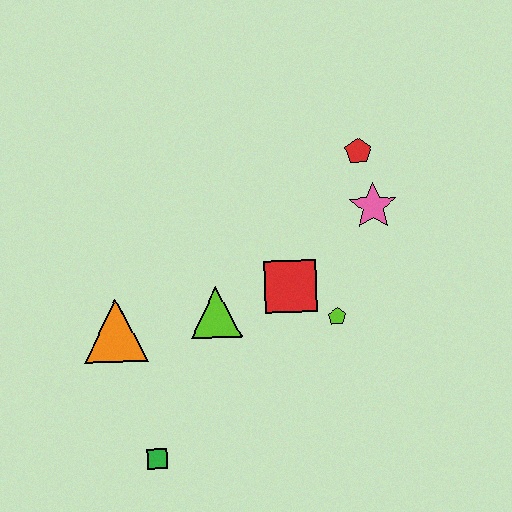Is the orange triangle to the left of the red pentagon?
Yes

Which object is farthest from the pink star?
The green square is farthest from the pink star.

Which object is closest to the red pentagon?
The pink star is closest to the red pentagon.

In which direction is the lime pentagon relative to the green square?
The lime pentagon is to the right of the green square.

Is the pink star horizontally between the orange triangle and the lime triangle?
No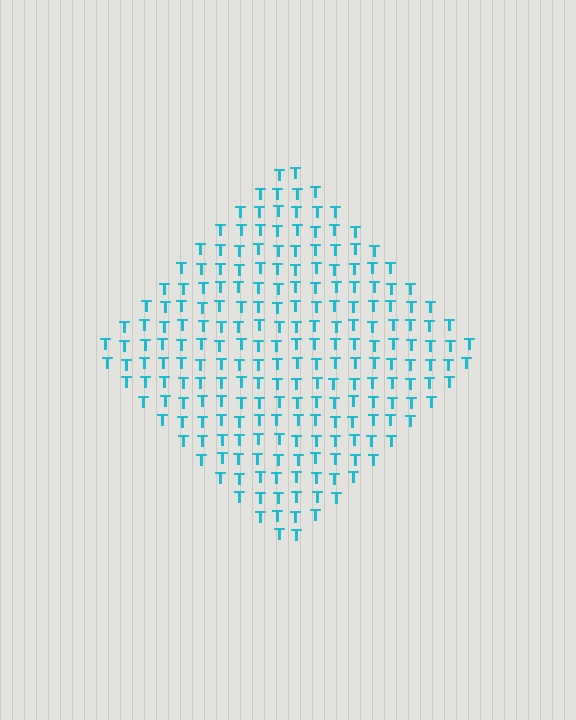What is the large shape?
The large shape is a diamond.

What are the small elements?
The small elements are letter T's.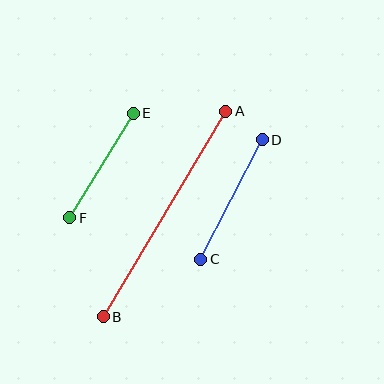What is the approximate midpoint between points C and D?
The midpoint is at approximately (232, 200) pixels.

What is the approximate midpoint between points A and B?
The midpoint is at approximately (165, 214) pixels.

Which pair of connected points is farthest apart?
Points A and B are farthest apart.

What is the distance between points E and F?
The distance is approximately 122 pixels.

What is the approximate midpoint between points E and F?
The midpoint is at approximately (101, 166) pixels.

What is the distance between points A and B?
The distance is approximately 239 pixels.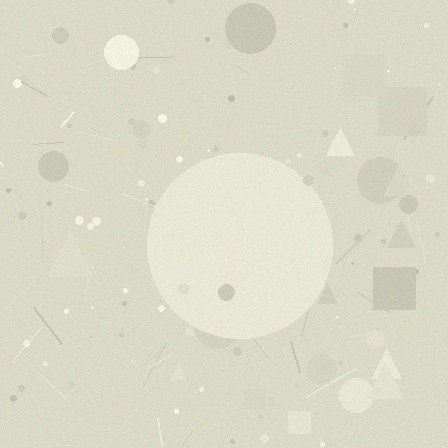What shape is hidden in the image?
A circle is hidden in the image.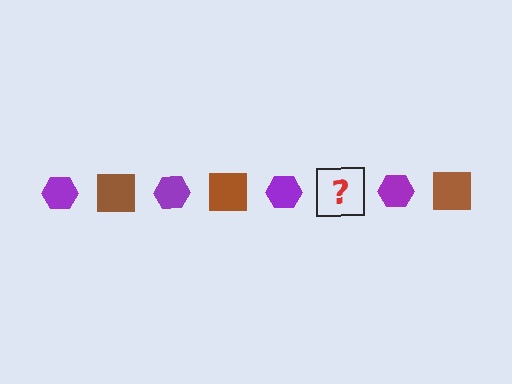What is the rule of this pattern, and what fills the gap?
The rule is that the pattern alternates between purple hexagon and brown square. The gap should be filled with a brown square.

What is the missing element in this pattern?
The missing element is a brown square.